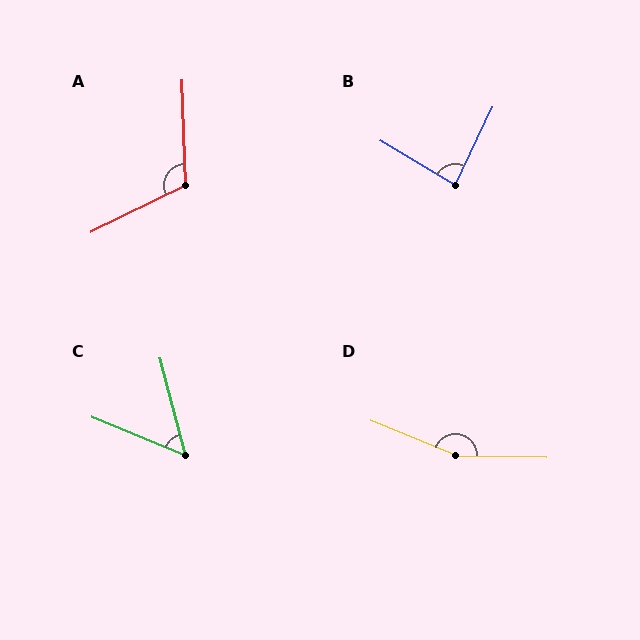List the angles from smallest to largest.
C (53°), B (84°), A (115°), D (159°).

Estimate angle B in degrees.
Approximately 84 degrees.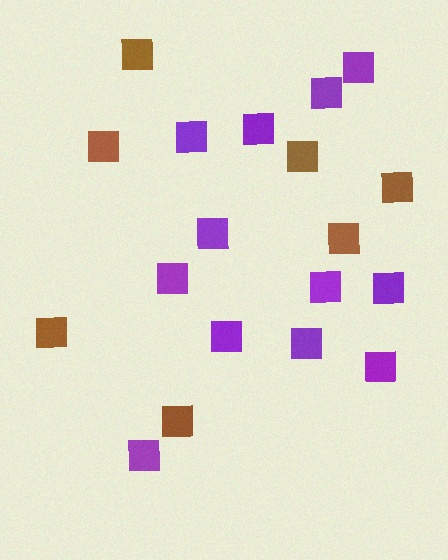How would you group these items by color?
There are 2 groups: one group of brown squares (7) and one group of purple squares (12).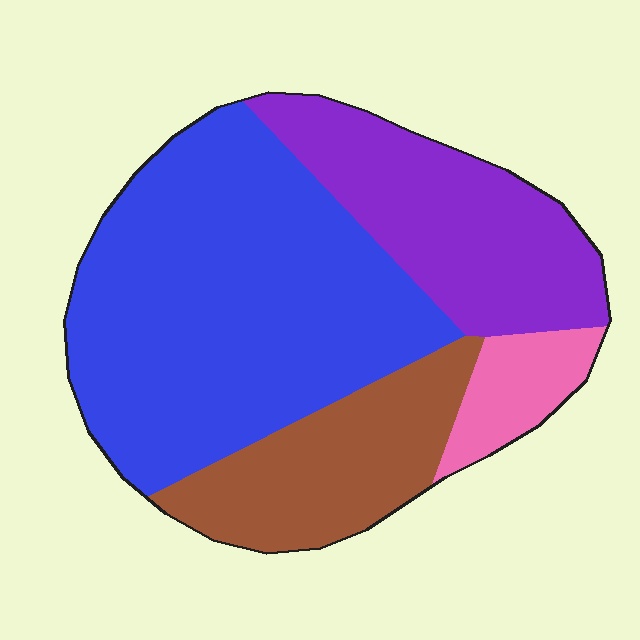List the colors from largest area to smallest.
From largest to smallest: blue, purple, brown, pink.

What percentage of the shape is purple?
Purple covers about 25% of the shape.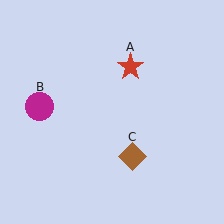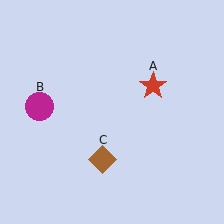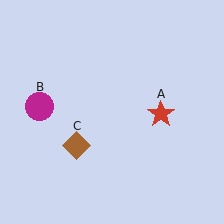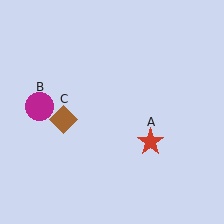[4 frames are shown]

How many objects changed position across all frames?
2 objects changed position: red star (object A), brown diamond (object C).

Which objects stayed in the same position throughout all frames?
Magenta circle (object B) remained stationary.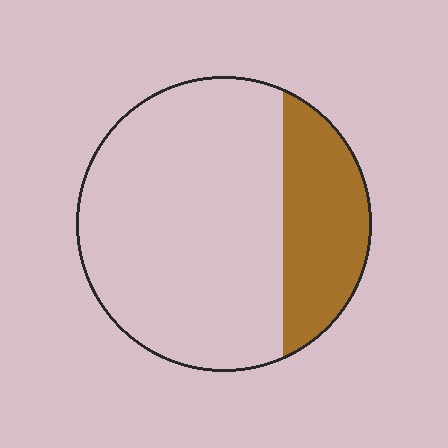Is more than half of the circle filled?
No.